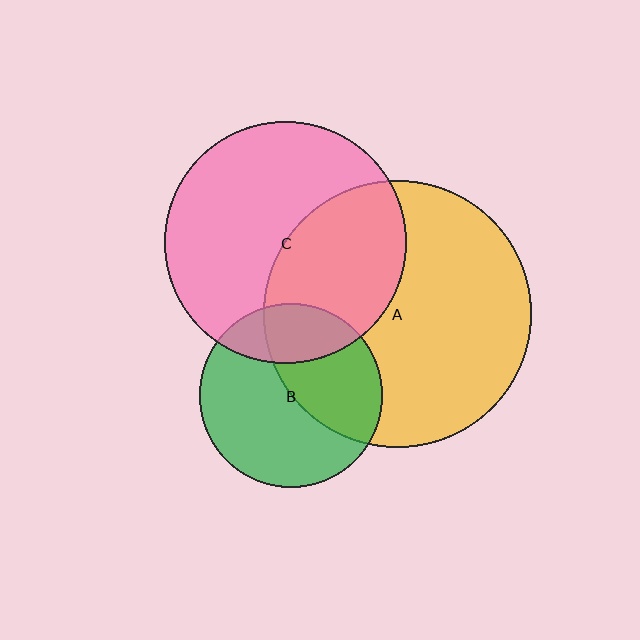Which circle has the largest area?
Circle A (yellow).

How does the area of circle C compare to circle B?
Approximately 1.7 times.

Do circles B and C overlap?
Yes.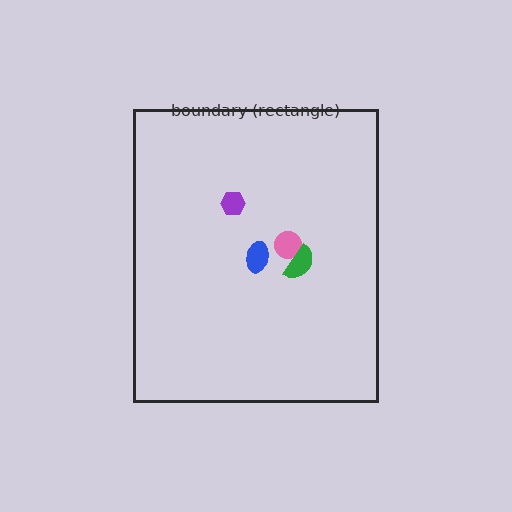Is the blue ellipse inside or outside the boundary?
Inside.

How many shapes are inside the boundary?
4 inside, 0 outside.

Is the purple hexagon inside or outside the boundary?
Inside.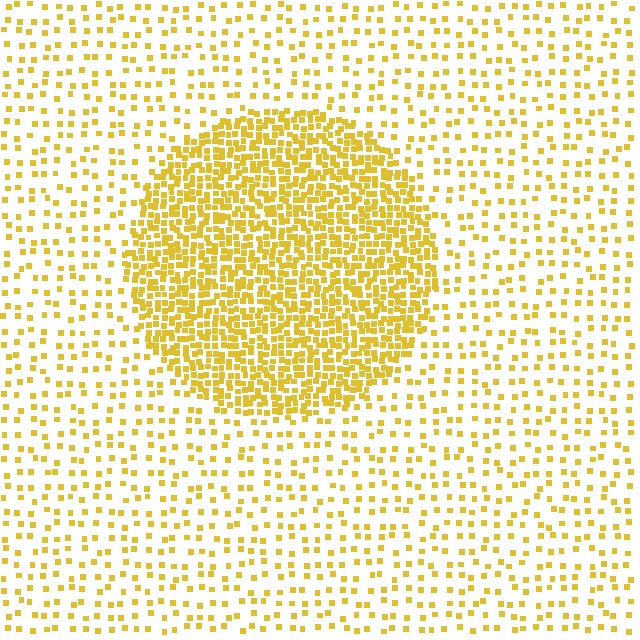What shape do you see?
I see a circle.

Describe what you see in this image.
The image contains small yellow elements arranged at two different densities. A circle-shaped region is visible where the elements are more densely packed than the surrounding area.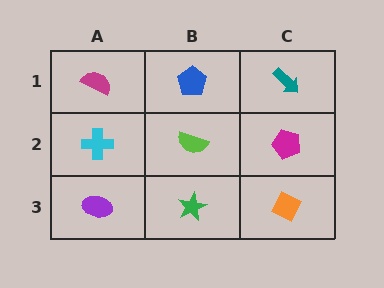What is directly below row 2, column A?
A purple ellipse.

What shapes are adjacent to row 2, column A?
A magenta semicircle (row 1, column A), a purple ellipse (row 3, column A), a lime semicircle (row 2, column B).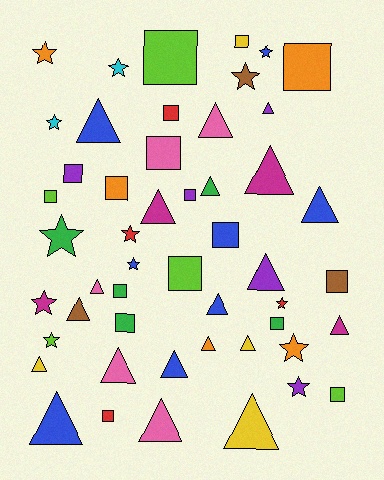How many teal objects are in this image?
There are no teal objects.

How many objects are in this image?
There are 50 objects.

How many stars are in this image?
There are 13 stars.